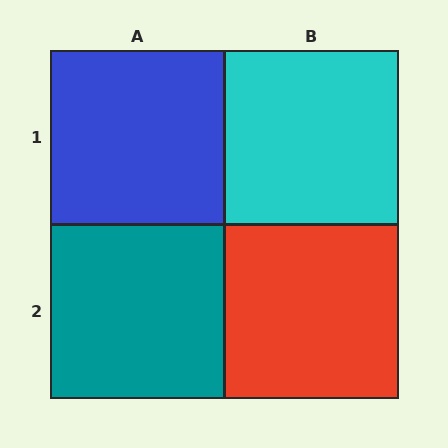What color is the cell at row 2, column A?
Teal.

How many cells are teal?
1 cell is teal.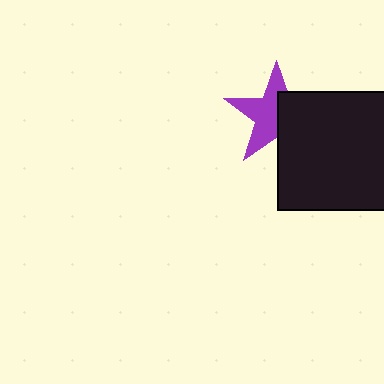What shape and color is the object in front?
The object in front is a black square.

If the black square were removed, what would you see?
You would see the complete purple star.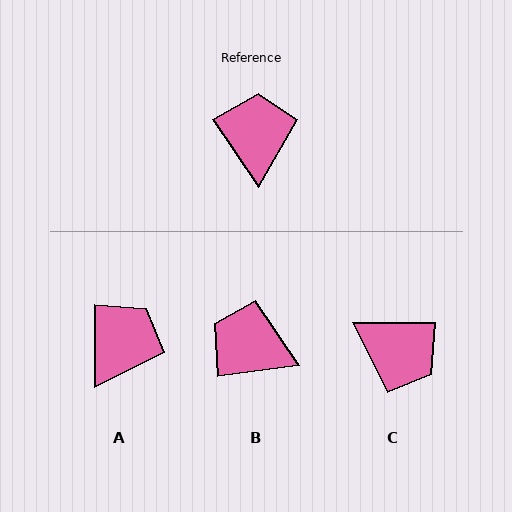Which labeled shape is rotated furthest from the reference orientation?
C, about 124 degrees away.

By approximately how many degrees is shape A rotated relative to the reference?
Approximately 34 degrees clockwise.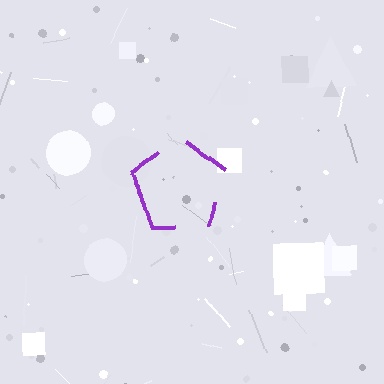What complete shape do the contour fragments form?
The contour fragments form a pentagon.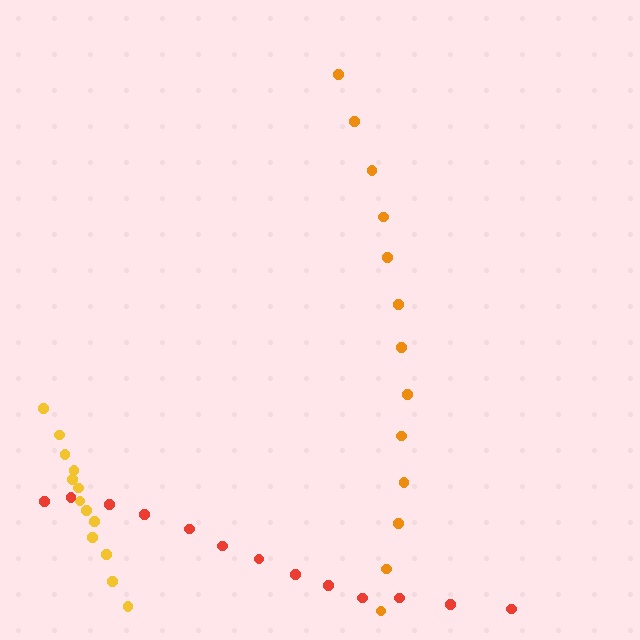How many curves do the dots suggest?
There are 3 distinct paths.